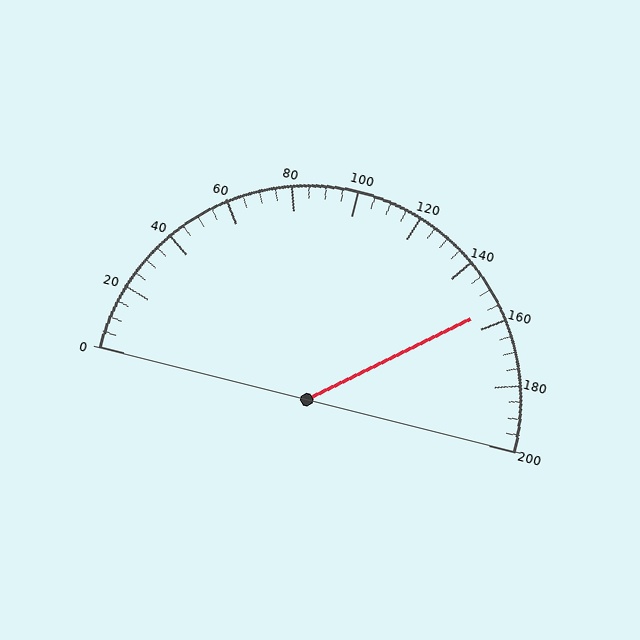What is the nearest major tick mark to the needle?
The nearest major tick mark is 160.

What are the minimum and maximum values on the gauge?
The gauge ranges from 0 to 200.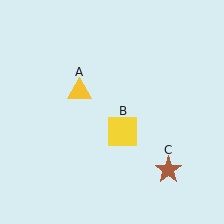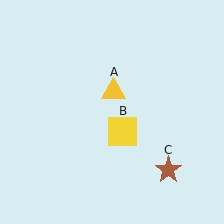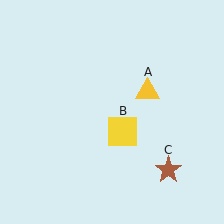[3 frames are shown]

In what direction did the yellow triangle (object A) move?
The yellow triangle (object A) moved right.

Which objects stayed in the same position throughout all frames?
Yellow square (object B) and brown star (object C) remained stationary.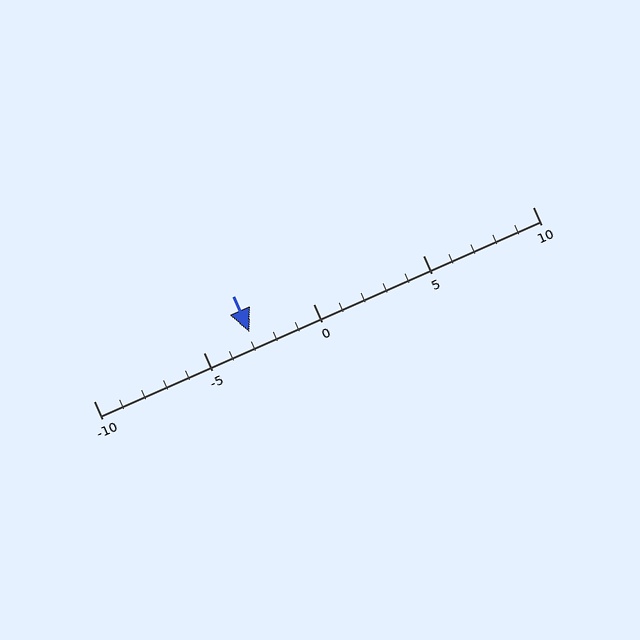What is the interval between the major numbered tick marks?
The major tick marks are spaced 5 units apart.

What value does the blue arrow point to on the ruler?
The blue arrow points to approximately -3.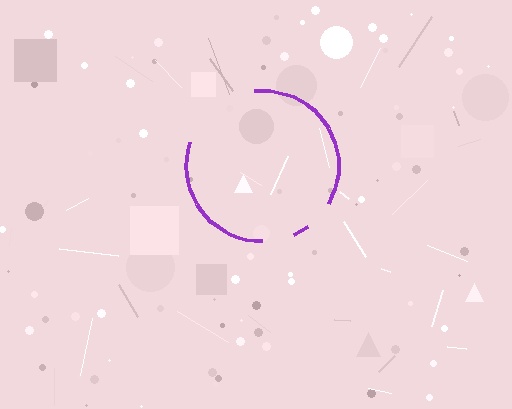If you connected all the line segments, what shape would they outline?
They would outline a circle.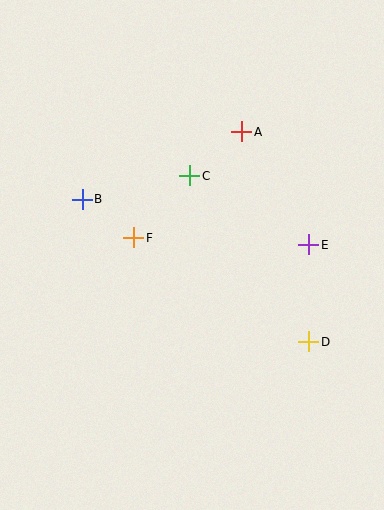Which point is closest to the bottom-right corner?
Point D is closest to the bottom-right corner.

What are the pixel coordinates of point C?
Point C is at (190, 176).